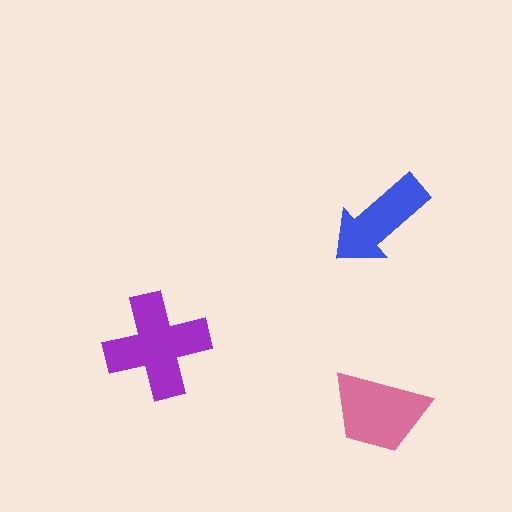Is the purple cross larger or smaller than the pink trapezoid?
Larger.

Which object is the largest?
The purple cross.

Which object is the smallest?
The blue arrow.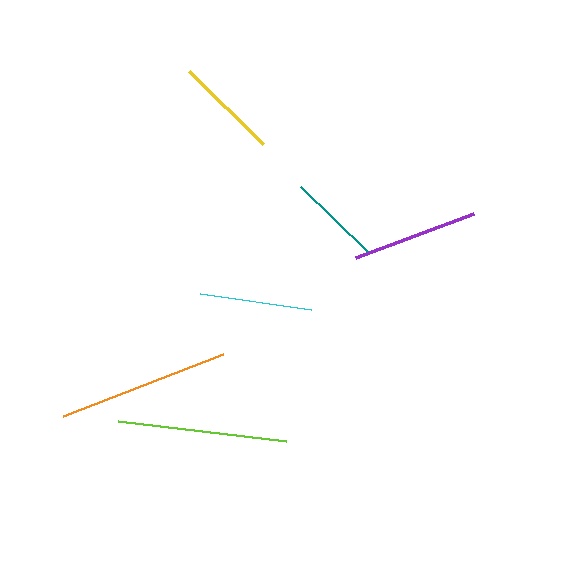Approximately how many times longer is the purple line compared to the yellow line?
The purple line is approximately 1.2 times the length of the yellow line.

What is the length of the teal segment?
The teal segment is approximately 94 pixels long.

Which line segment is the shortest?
The teal line is the shortest at approximately 94 pixels.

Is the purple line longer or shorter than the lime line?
The lime line is longer than the purple line.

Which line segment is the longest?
The orange line is the longest at approximately 172 pixels.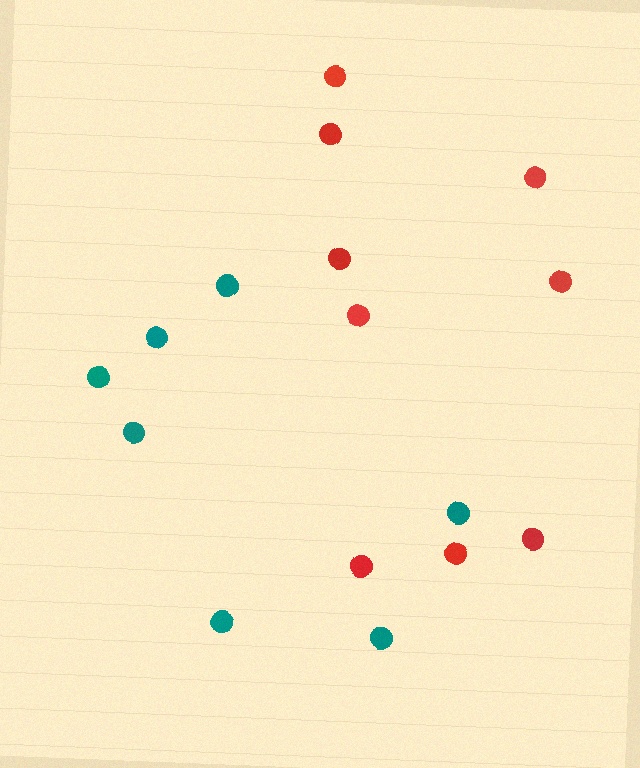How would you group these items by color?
There are 2 groups: one group of teal circles (7) and one group of red circles (9).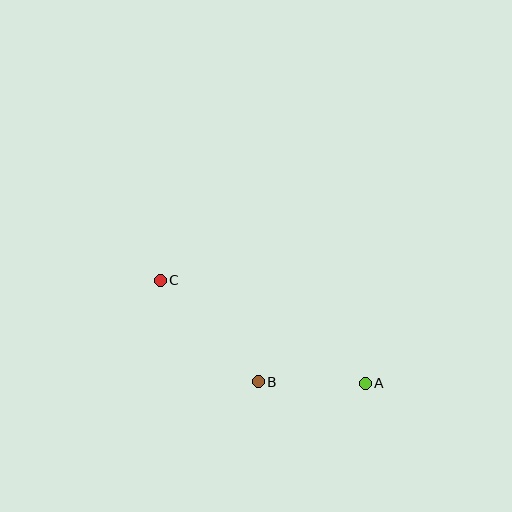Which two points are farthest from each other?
Points A and C are farthest from each other.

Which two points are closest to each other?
Points A and B are closest to each other.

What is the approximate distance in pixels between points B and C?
The distance between B and C is approximately 141 pixels.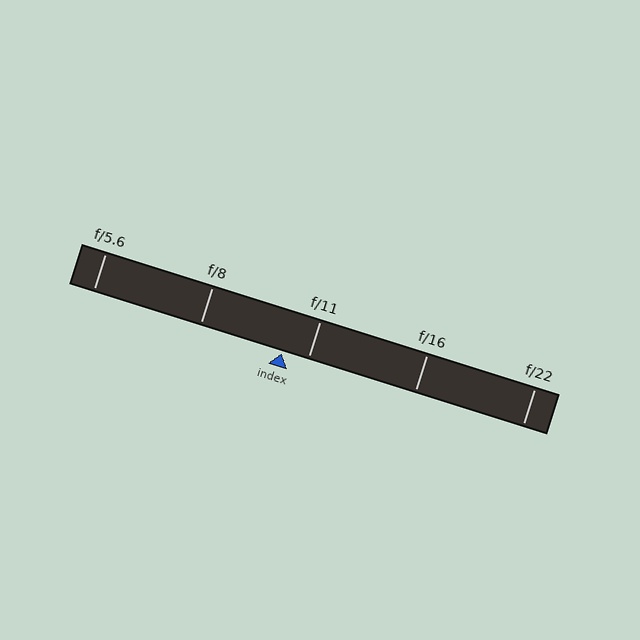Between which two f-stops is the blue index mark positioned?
The index mark is between f/8 and f/11.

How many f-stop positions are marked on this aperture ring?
There are 5 f-stop positions marked.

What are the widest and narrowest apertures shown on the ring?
The widest aperture shown is f/5.6 and the narrowest is f/22.